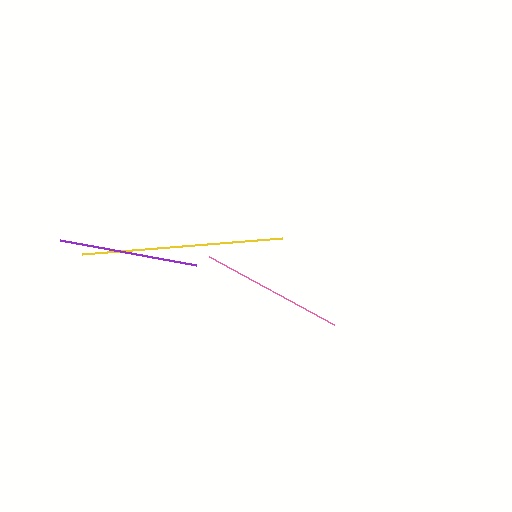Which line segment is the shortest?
The purple line is the shortest at approximately 139 pixels.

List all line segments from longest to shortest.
From longest to shortest: yellow, pink, purple.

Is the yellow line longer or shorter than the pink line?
The yellow line is longer than the pink line.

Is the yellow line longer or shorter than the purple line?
The yellow line is longer than the purple line.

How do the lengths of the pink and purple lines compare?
The pink and purple lines are approximately the same length.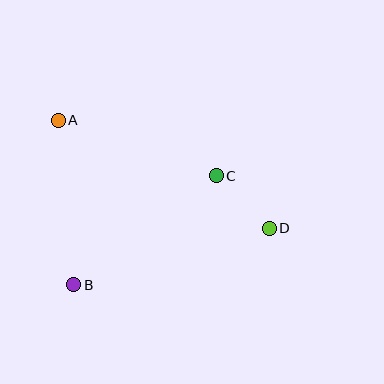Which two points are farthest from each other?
Points A and D are farthest from each other.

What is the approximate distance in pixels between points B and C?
The distance between B and C is approximately 179 pixels.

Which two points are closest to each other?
Points C and D are closest to each other.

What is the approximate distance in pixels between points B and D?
The distance between B and D is approximately 203 pixels.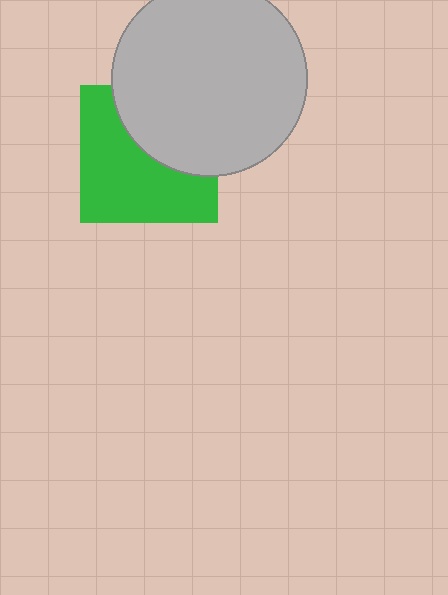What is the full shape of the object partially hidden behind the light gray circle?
The partially hidden object is a green square.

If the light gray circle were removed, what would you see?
You would see the complete green square.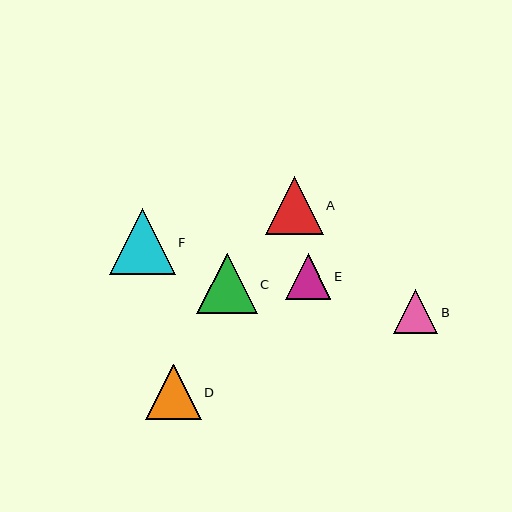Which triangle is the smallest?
Triangle B is the smallest with a size of approximately 45 pixels.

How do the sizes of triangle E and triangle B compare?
Triangle E and triangle B are approximately the same size.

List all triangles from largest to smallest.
From largest to smallest: F, C, A, D, E, B.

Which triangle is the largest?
Triangle F is the largest with a size of approximately 66 pixels.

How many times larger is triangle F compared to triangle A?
Triangle F is approximately 1.1 times the size of triangle A.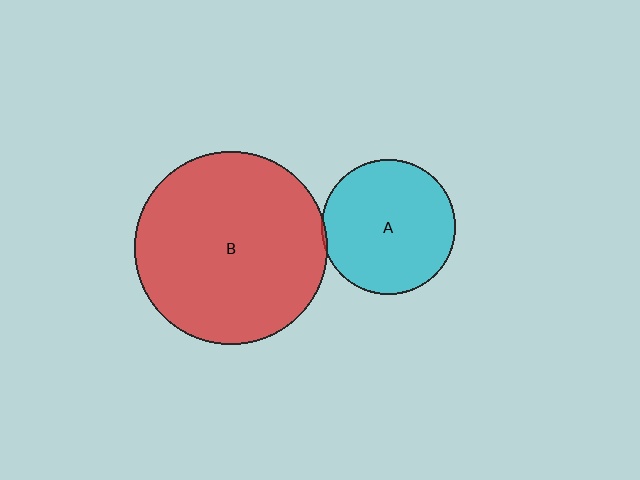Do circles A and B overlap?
Yes.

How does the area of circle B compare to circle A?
Approximately 2.1 times.